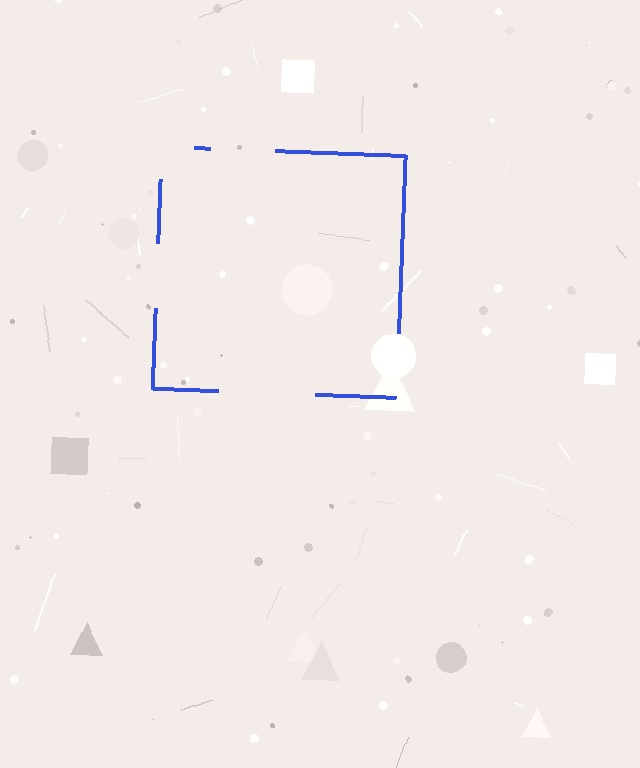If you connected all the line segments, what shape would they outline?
They would outline a square.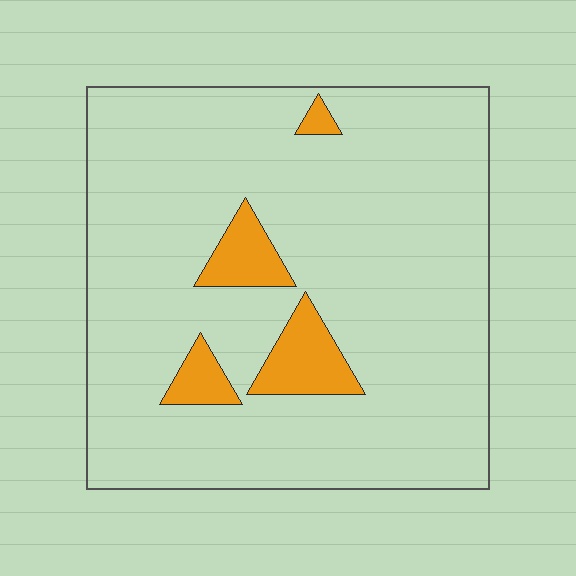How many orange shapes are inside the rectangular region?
4.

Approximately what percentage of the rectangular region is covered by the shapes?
Approximately 10%.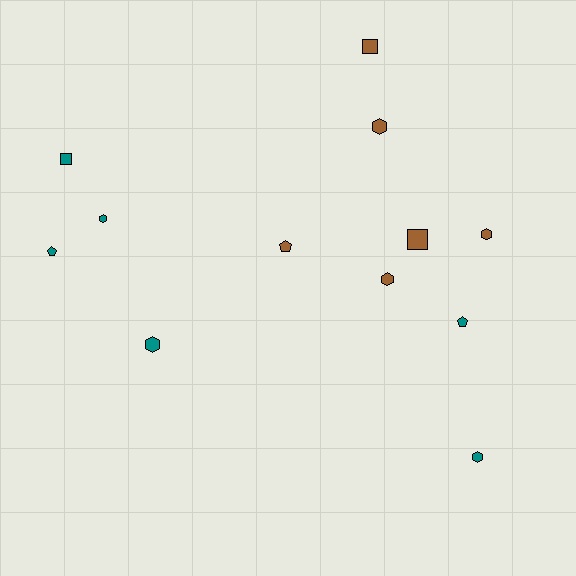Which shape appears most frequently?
Hexagon, with 6 objects.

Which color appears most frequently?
Teal, with 6 objects.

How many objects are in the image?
There are 12 objects.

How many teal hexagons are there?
There are 3 teal hexagons.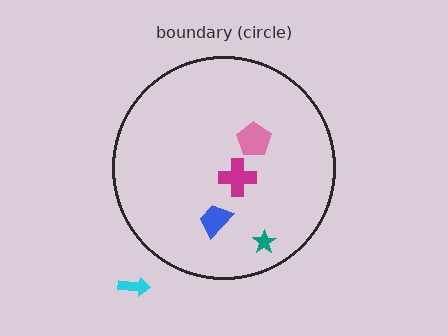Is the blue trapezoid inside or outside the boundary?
Inside.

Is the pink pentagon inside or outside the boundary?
Inside.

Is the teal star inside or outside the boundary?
Inside.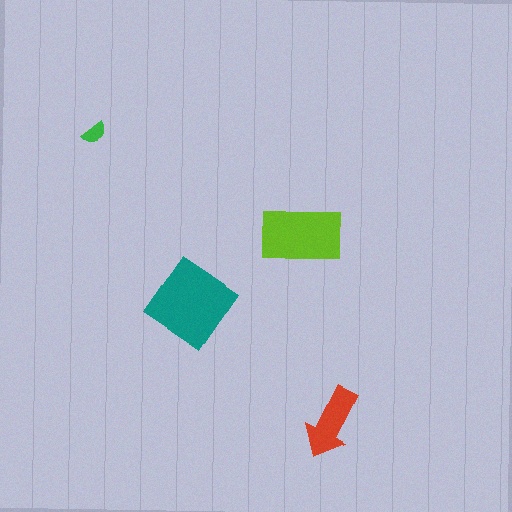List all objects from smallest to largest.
The green semicircle, the red arrow, the lime rectangle, the teal diamond.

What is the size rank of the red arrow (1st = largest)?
3rd.